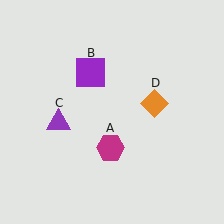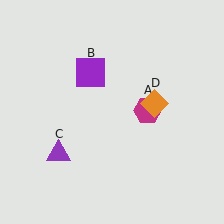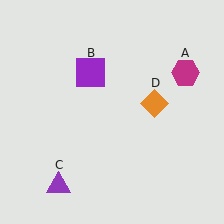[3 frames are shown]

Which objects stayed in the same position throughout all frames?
Purple square (object B) and orange diamond (object D) remained stationary.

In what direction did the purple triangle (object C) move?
The purple triangle (object C) moved down.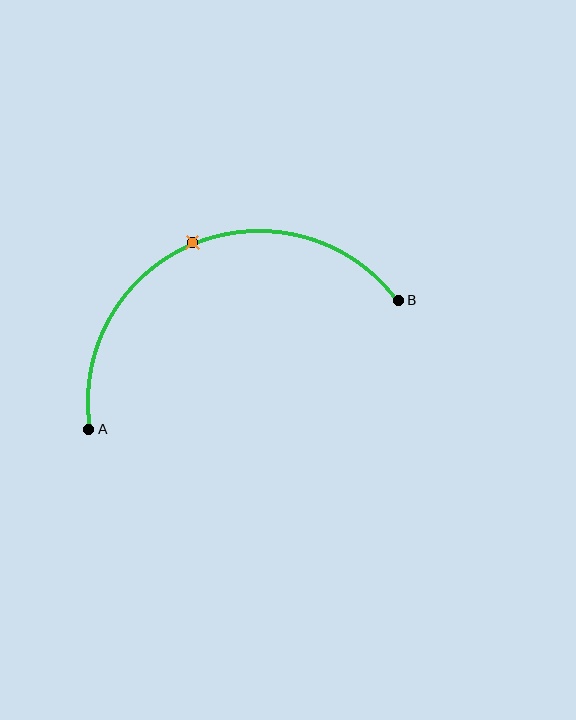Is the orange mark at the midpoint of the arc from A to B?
Yes. The orange mark lies on the arc at equal arc-length from both A and B — it is the arc midpoint.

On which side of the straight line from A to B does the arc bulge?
The arc bulges above the straight line connecting A and B.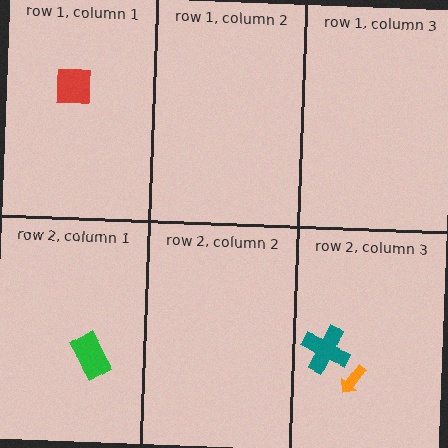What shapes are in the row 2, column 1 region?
The green rectangle.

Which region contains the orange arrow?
The row 2, column 3 region.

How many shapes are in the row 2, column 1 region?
1.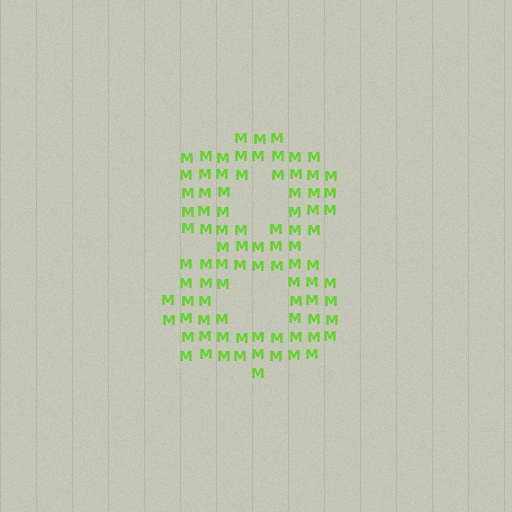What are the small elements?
The small elements are letter M's.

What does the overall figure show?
The overall figure shows the digit 8.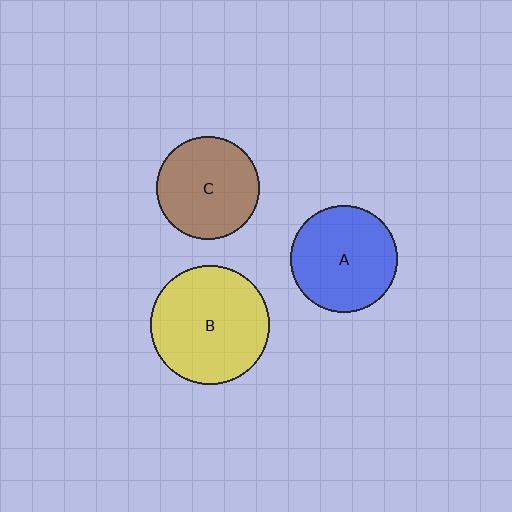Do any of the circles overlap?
No, none of the circles overlap.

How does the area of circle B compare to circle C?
Approximately 1.3 times.